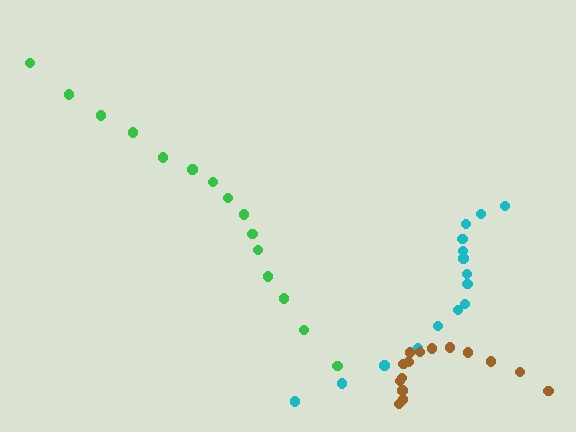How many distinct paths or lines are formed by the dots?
There are 3 distinct paths.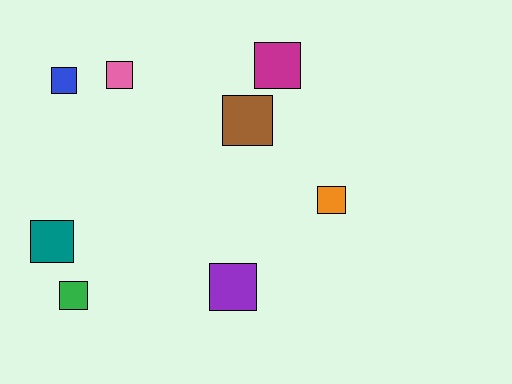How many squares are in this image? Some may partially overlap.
There are 8 squares.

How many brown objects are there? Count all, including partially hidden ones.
There is 1 brown object.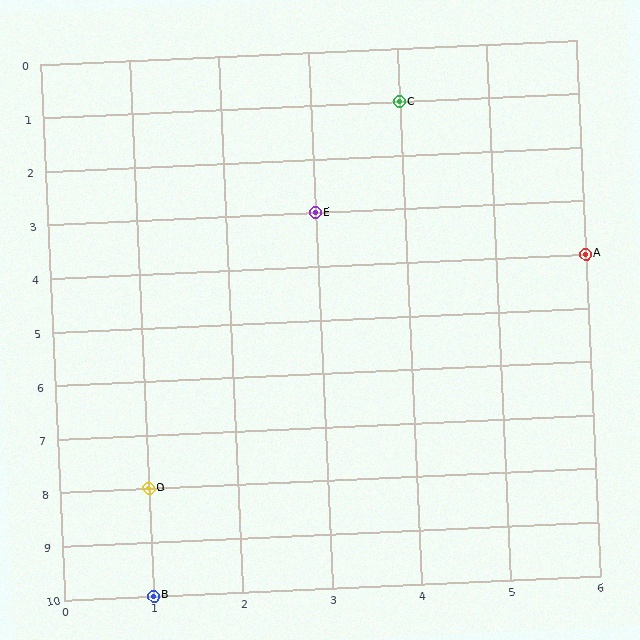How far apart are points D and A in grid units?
Points D and A are 5 columns and 4 rows apart (about 6.4 grid units diagonally).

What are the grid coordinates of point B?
Point B is at grid coordinates (1, 10).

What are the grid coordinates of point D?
Point D is at grid coordinates (1, 8).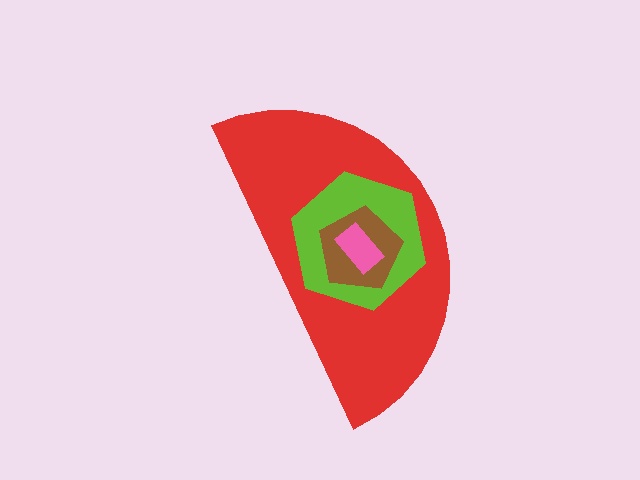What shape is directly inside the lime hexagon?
The brown pentagon.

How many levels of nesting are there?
4.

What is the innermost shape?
The pink rectangle.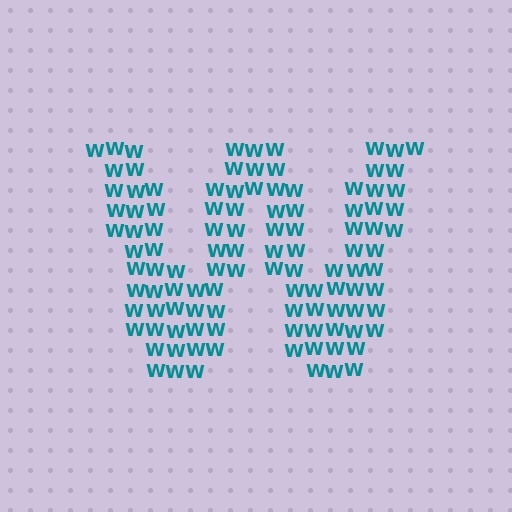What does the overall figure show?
The overall figure shows the letter W.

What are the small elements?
The small elements are letter W's.